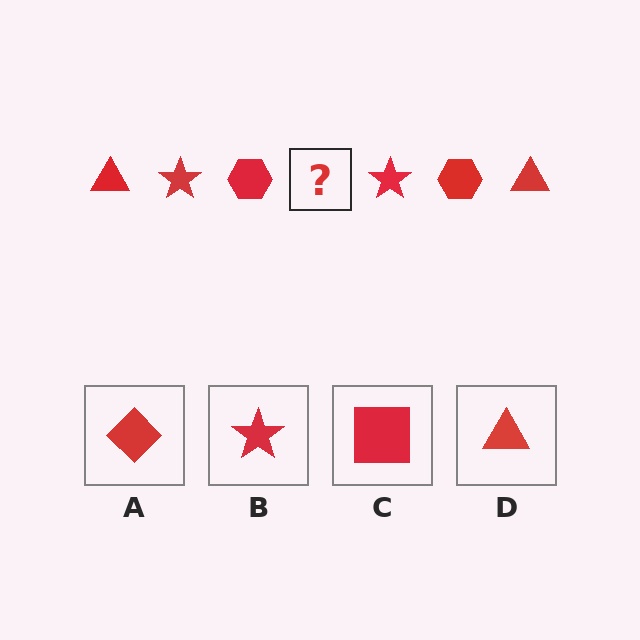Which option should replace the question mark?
Option D.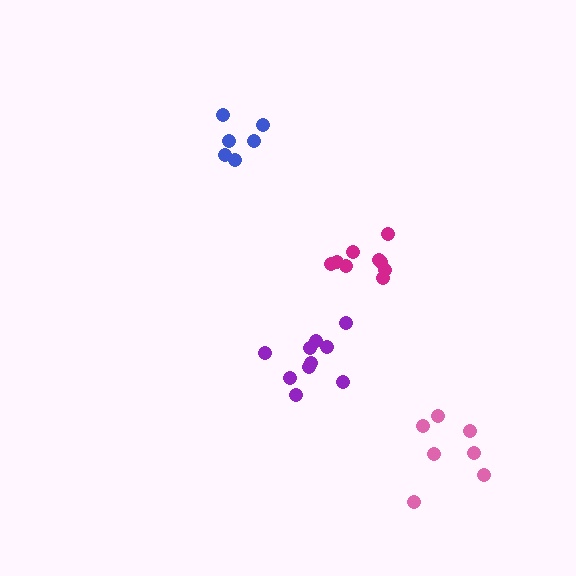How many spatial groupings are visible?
There are 4 spatial groupings.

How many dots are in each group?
Group 1: 7 dots, Group 2: 6 dots, Group 3: 9 dots, Group 4: 10 dots (32 total).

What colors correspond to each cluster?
The clusters are colored: pink, blue, magenta, purple.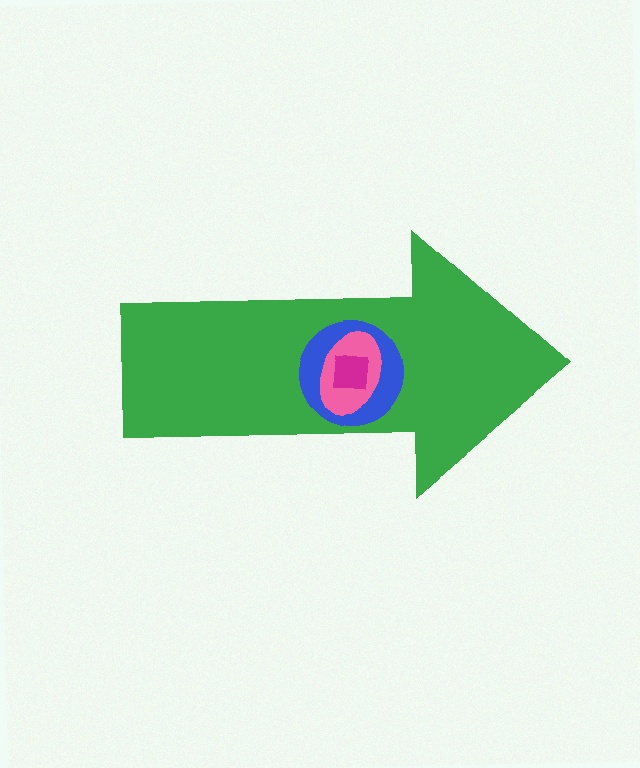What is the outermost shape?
The green arrow.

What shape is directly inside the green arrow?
The blue circle.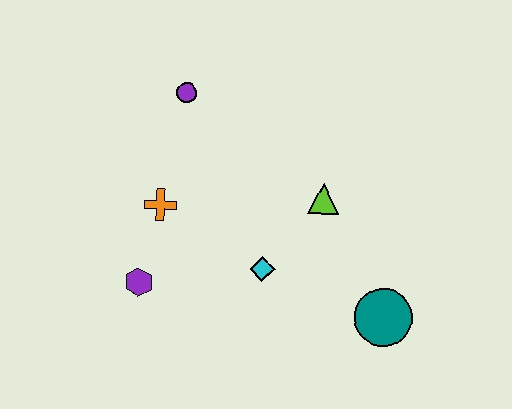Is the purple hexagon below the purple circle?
Yes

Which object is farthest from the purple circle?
The teal circle is farthest from the purple circle.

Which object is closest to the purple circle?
The orange cross is closest to the purple circle.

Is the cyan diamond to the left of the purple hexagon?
No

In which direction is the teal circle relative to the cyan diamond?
The teal circle is to the right of the cyan diamond.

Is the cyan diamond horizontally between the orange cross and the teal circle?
Yes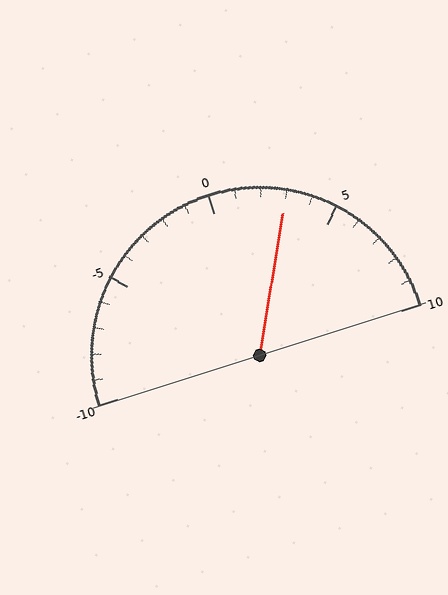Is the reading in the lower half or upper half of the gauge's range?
The reading is in the upper half of the range (-10 to 10).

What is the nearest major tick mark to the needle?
The nearest major tick mark is 5.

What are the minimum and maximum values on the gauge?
The gauge ranges from -10 to 10.